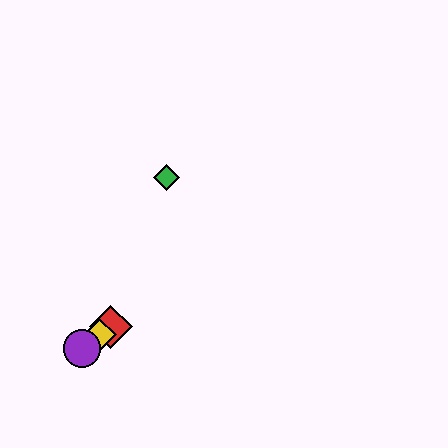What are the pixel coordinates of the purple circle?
The purple circle is at (82, 349).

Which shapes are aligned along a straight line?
The red diamond, the blue diamond, the yellow diamond, the purple circle are aligned along a straight line.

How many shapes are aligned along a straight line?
4 shapes (the red diamond, the blue diamond, the yellow diamond, the purple circle) are aligned along a straight line.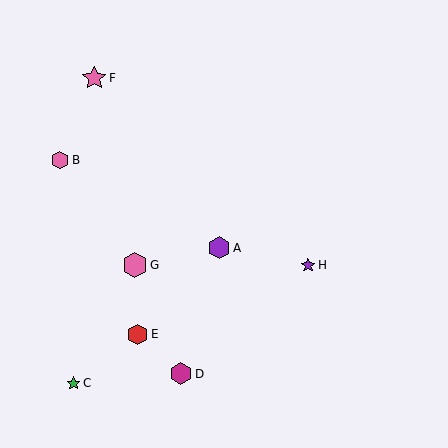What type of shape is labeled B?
Shape B is a pink hexagon.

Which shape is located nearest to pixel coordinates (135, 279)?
The pink hexagon (labeled G) at (135, 265) is nearest to that location.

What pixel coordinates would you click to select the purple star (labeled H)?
Click at (308, 265) to select the purple star H.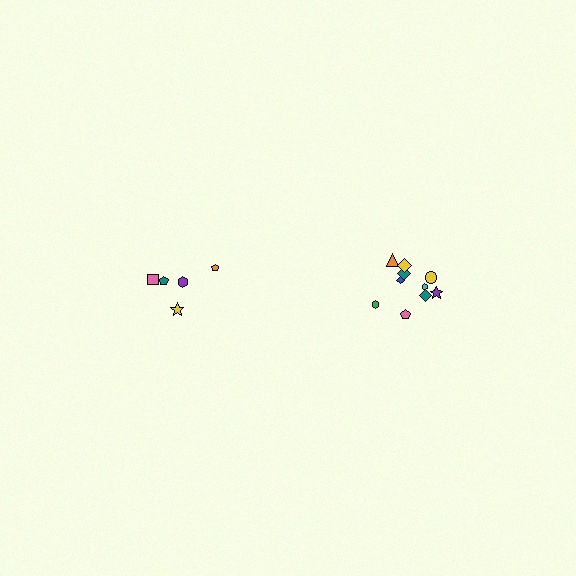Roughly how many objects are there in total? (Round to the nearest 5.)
Roughly 15 objects in total.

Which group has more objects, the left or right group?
The right group.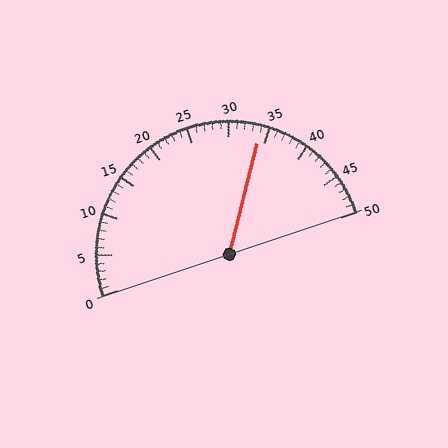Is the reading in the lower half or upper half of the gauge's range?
The reading is in the upper half of the range (0 to 50).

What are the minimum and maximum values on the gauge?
The gauge ranges from 0 to 50.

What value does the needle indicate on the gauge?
The needle indicates approximately 34.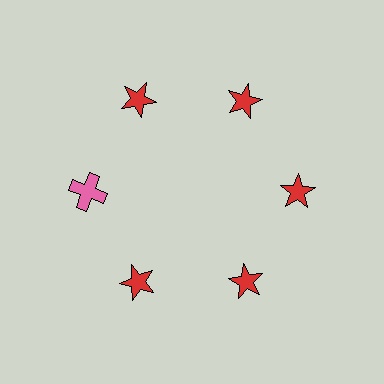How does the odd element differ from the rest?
It differs in both color (pink instead of red) and shape (cross instead of star).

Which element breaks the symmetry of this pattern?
The pink cross at roughly the 9 o'clock position breaks the symmetry. All other shapes are red stars.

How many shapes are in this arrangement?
There are 6 shapes arranged in a ring pattern.